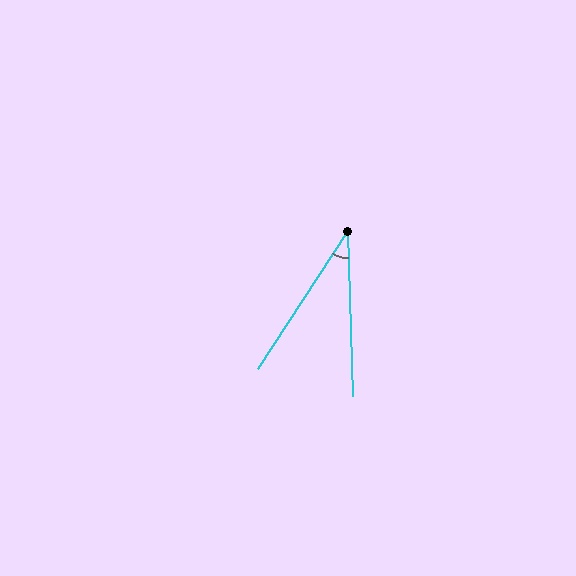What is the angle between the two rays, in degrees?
Approximately 35 degrees.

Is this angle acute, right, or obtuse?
It is acute.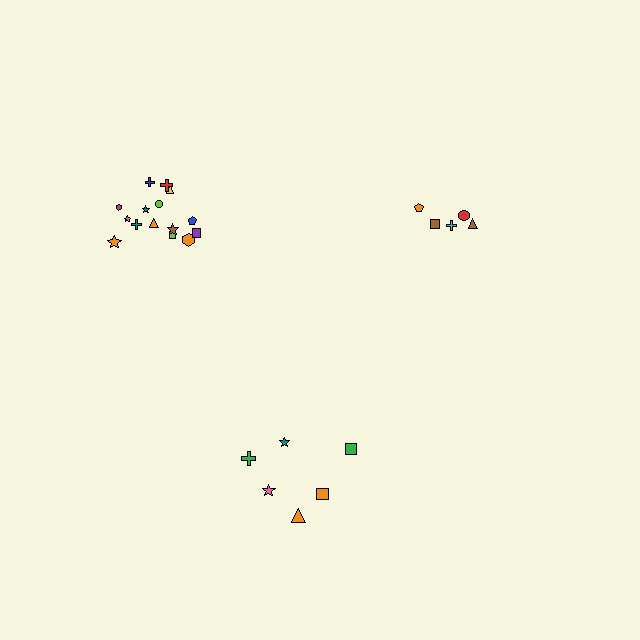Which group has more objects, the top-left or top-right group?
The top-left group.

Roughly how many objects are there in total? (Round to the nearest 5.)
Roughly 25 objects in total.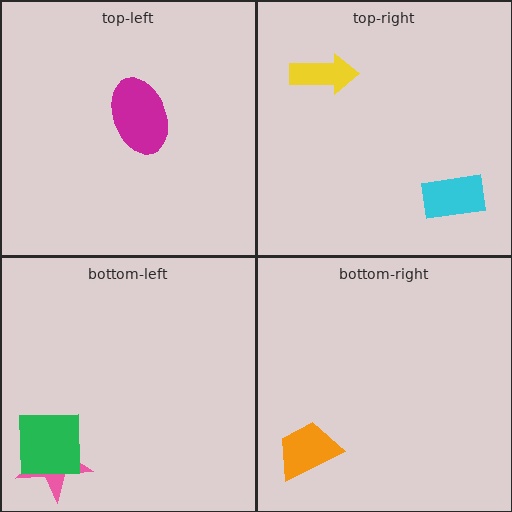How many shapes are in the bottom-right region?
1.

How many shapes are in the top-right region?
2.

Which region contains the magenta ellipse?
The top-left region.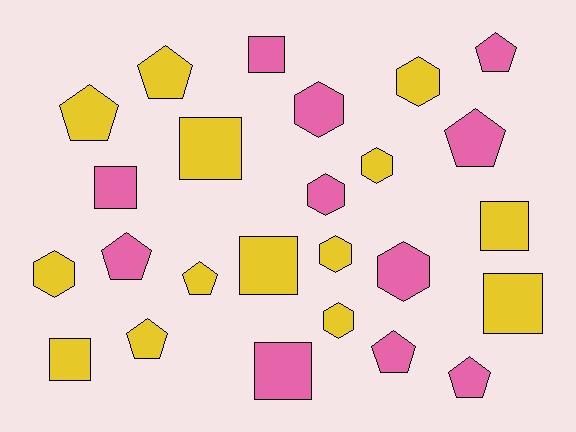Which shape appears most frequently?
Pentagon, with 9 objects.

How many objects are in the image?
There are 25 objects.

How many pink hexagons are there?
There are 3 pink hexagons.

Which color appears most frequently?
Yellow, with 14 objects.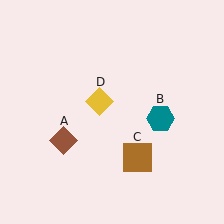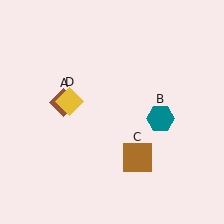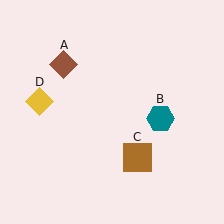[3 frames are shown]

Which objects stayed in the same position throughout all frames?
Teal hexagon (object B) and brown square (object C) remained stationary.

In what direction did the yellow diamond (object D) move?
The yellow diamond (object D) moved left.